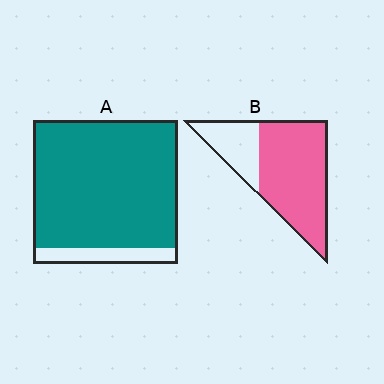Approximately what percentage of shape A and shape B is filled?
A is approximately 90% and B is approximately 70%.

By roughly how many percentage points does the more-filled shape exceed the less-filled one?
By roughly 15 percentage points (A over B).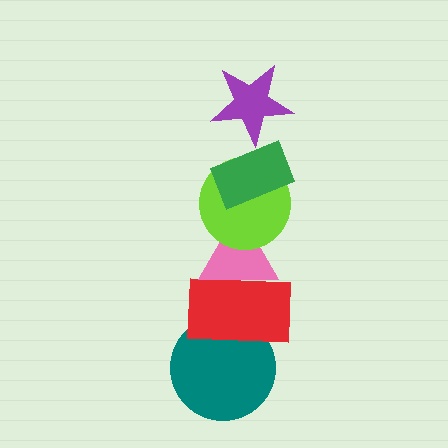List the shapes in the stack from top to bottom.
From top to bottom: the purple star, the green rectangle, the lime circle, the pink triangle, the red rectangle, the teal circle.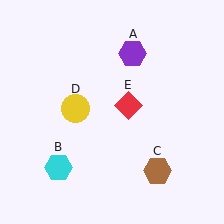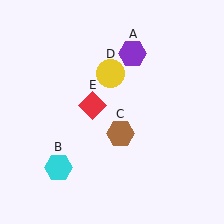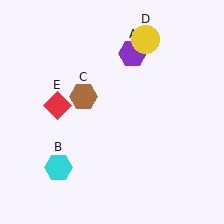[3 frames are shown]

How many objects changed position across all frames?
3 objects changed position: brown hexagon (object C), yellow circle (object D), red diamond (object E).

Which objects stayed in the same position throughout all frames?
Purple hexagon (object A) and cyan hexagon (object B) remained stationary.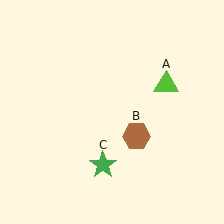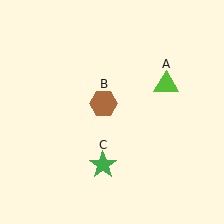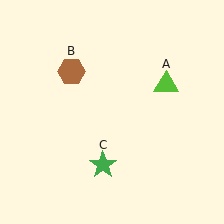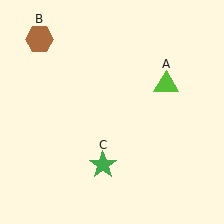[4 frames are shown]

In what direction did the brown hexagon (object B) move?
The brown hexagon (object B) moved up and to the left.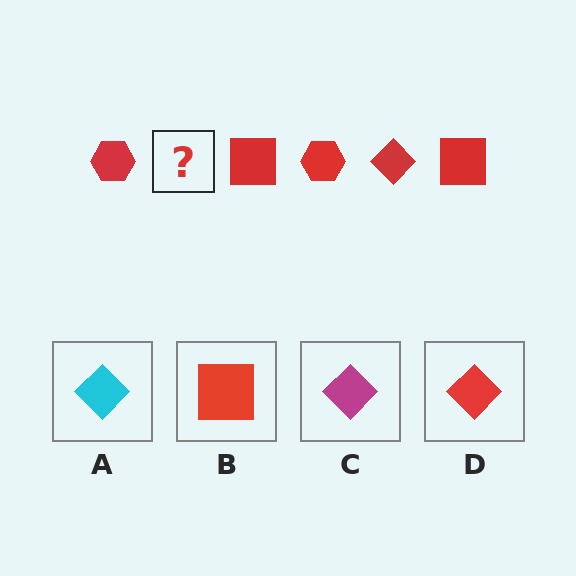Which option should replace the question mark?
Option D.